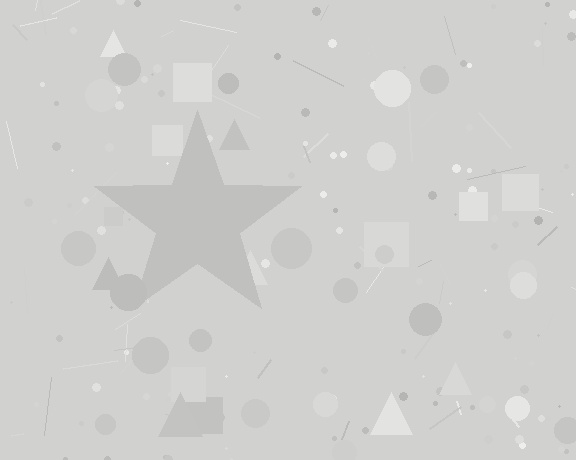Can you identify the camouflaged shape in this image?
The camouflaged shape is a star.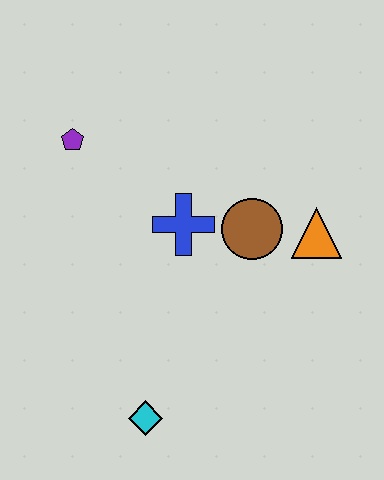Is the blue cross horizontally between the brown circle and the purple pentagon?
Yes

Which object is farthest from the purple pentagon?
The cyan diamond is farthest from the purple pentagon.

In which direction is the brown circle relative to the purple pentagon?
The brown circle is to the right of the purple pentagon.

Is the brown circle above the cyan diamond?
Yes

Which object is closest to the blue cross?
The brown circle is closest to the blue cross.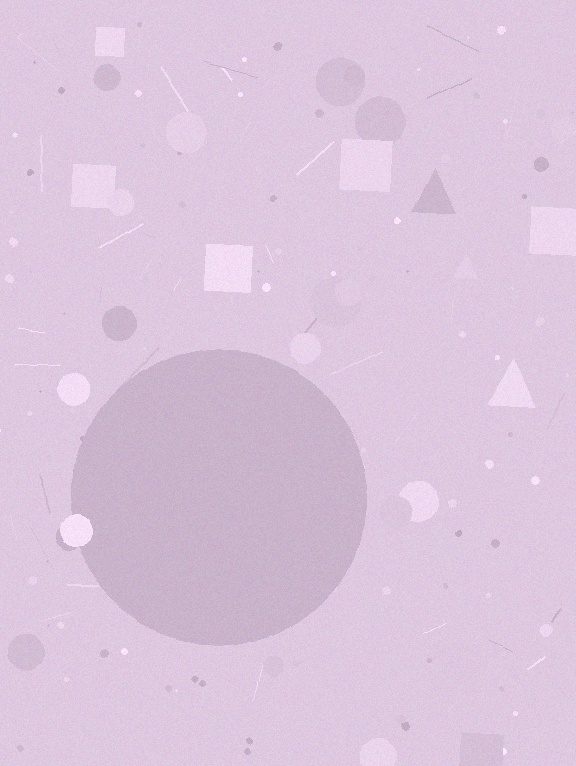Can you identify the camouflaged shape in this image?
The camouflaged shape is a circle.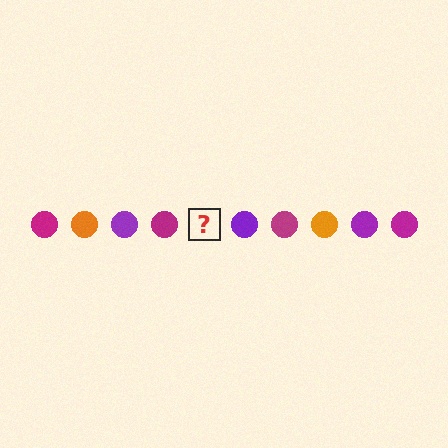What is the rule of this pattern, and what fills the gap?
The rule is that the pattern cycles through magenta, orange, purple circles. The gap should be filled with an orange circle.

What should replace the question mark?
The question mark should be replaced with an orange circle.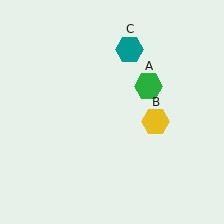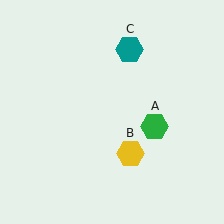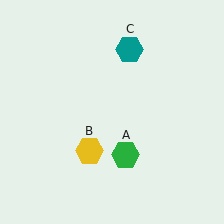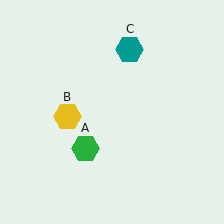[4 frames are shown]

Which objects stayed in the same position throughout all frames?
Teal hexagon (object C) remained stationary.